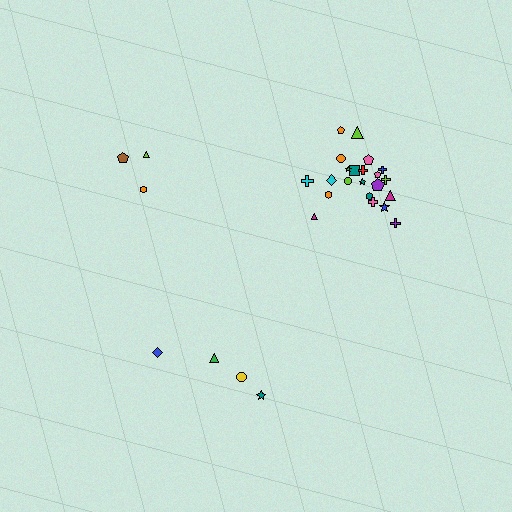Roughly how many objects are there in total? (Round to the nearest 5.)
Roughly 30 objects in total.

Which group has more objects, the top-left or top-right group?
The top-right group.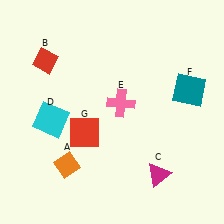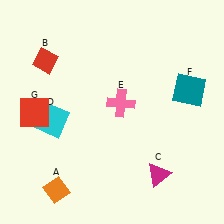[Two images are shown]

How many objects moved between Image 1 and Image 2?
2 objects moved between the two images.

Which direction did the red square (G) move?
The red square (G) moved left.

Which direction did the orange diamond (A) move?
The orange diamond (A) moved down.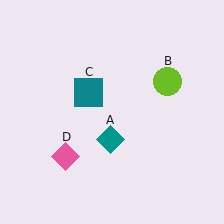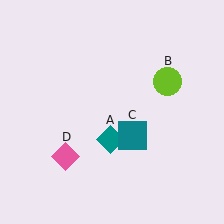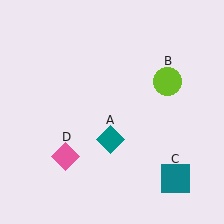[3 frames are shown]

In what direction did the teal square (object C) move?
The teal square (object C) moved down and to the right.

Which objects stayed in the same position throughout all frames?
Teal diamond (object A) and lime circle (object B) and pink diamond (object D) remained stationary.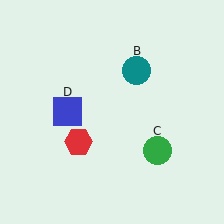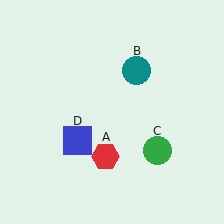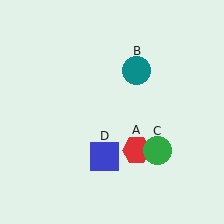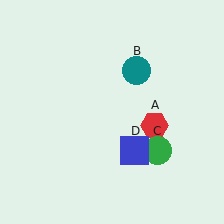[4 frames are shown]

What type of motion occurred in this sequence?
The red hexagon (object A), blue square (object D) rotated counterclockwise around the center of the scene.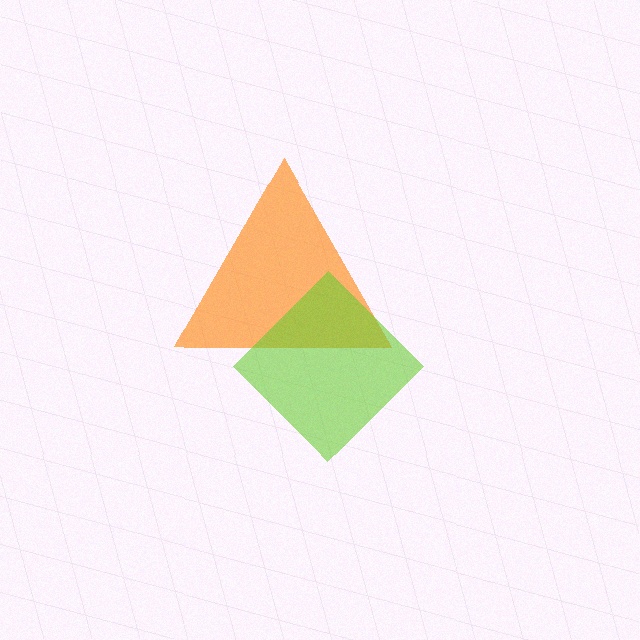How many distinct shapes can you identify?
There are 2 distinct shapes: an orange triangle, a lime diamond.